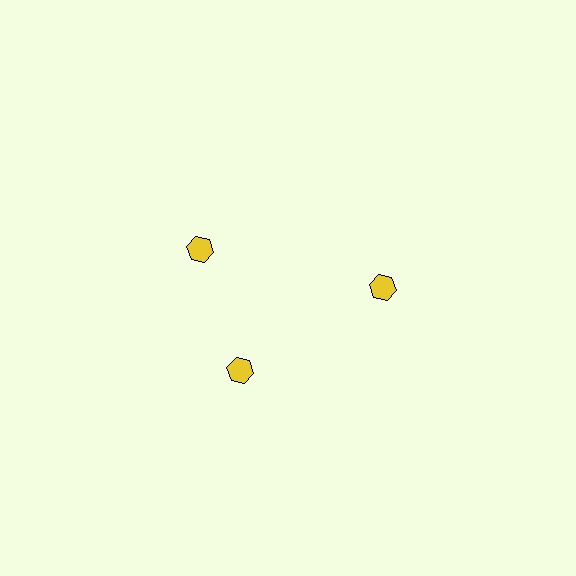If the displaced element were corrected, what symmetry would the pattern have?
It would have 3-fold rotational symmetry — the pattern would map onto itself every 120 degrees.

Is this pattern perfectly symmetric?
No. The 3 yellow hexagons are arranged in a ring, but one element near the 11 o'clock position is rotated out of alignment along the ring, breaking the 3-fold rotational symmetry.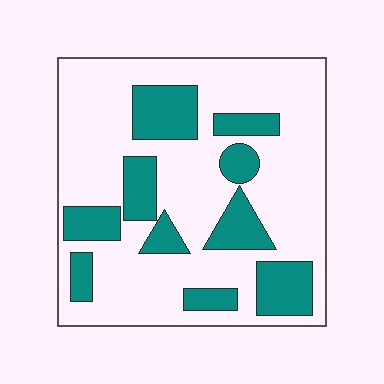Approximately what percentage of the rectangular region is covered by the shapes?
Approximately 25%.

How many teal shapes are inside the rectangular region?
10.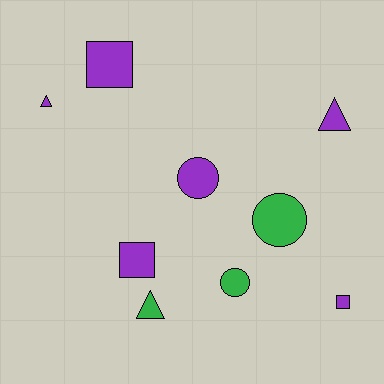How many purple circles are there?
There is 1 purple circle.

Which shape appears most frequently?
Circle, with 3 objects.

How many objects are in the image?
There are 9 objects.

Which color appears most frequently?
Purple, with 6 objects.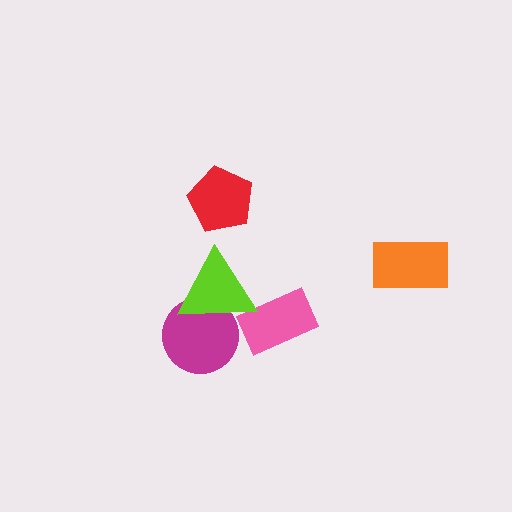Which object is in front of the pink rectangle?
The lime triangle is in front of the pink rectangle.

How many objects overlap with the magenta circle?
1 object overlaps with the magenta circle.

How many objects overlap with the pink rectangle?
1 object overlaps with the pink rectangle.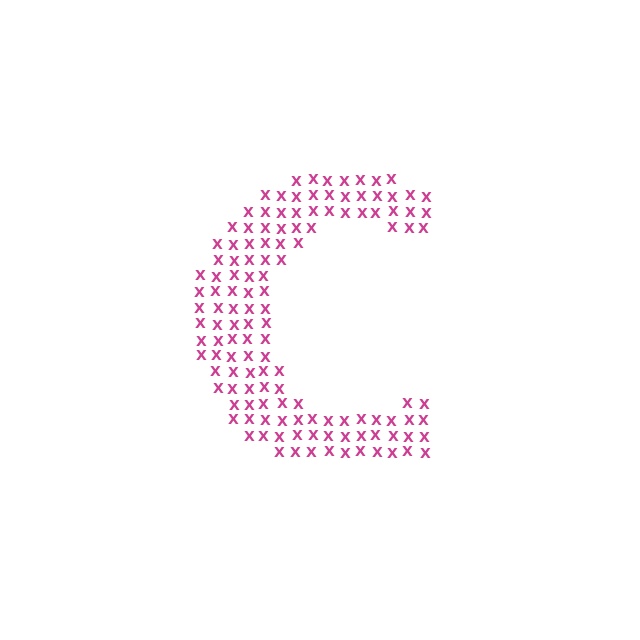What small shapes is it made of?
It is made of small letter X's.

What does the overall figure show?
The overall figure shows the letter C.